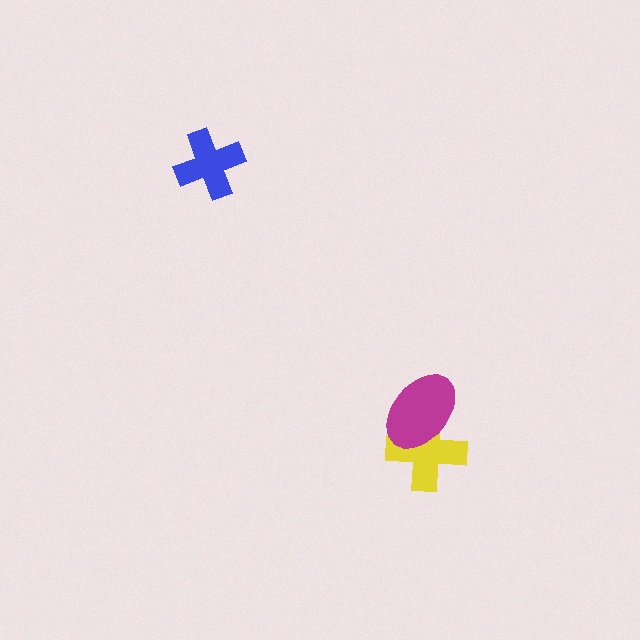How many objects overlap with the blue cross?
0 objects overlap with the blue cross.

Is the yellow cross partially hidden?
Yes, it is partially covered by another shape.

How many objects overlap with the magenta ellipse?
1 object overlaps with the magenta ellipse.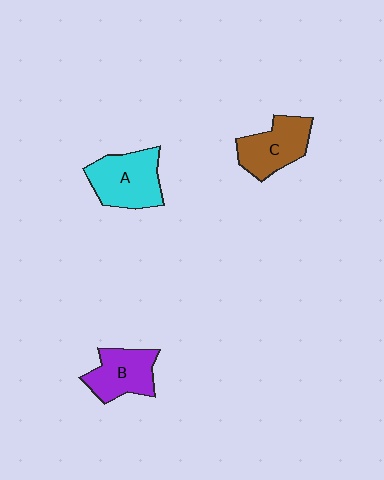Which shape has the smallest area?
Shape B (purple).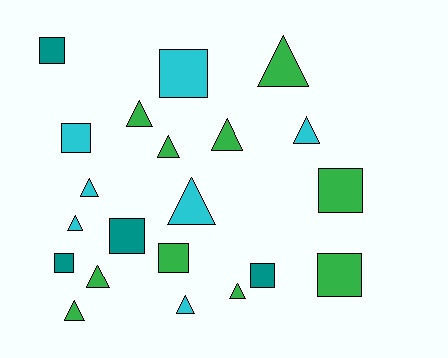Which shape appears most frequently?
Triangle, with 12 objects.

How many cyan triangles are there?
There are 5 cyan triangles.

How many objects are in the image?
There are 21 objects.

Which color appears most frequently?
Green, with 10 objects.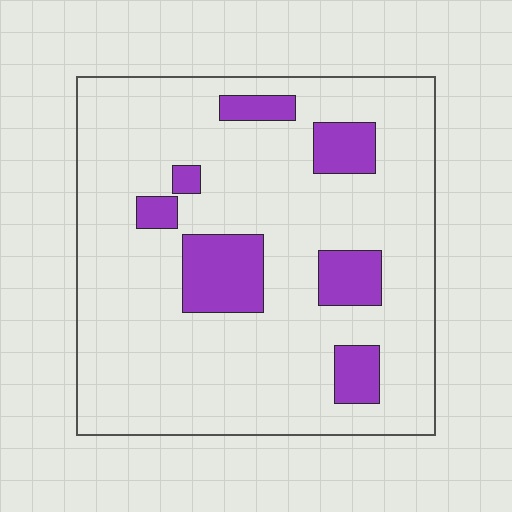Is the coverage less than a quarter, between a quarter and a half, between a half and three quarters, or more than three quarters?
Less than a quarter.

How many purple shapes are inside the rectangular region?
7.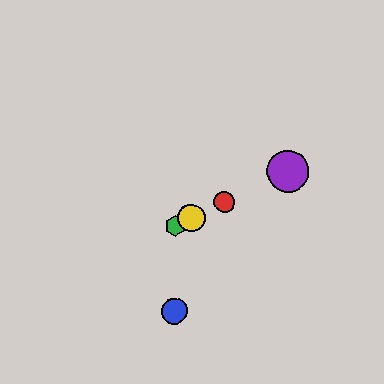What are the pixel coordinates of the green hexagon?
The green hexagon is at (176, 226).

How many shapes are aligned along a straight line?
4 shapes (the red circle, the green hexagon, the yellow circle, the purple circle) are aligned along a straight line.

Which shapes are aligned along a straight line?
The red circle, the green hexagon, the yellow circle, the purple circle are aligned along a straight line.